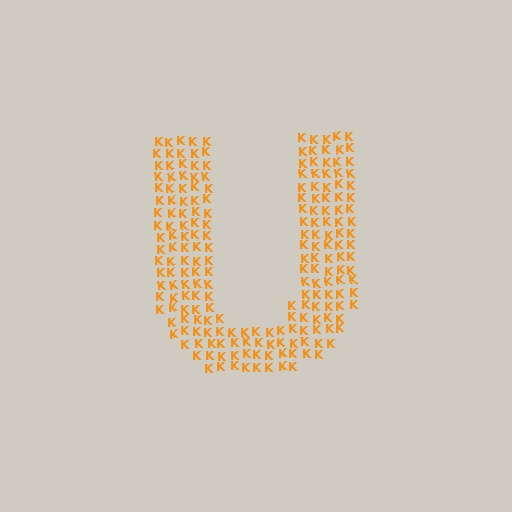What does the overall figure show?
The overall figure shows the letter U.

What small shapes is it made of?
It is made of small letter K's.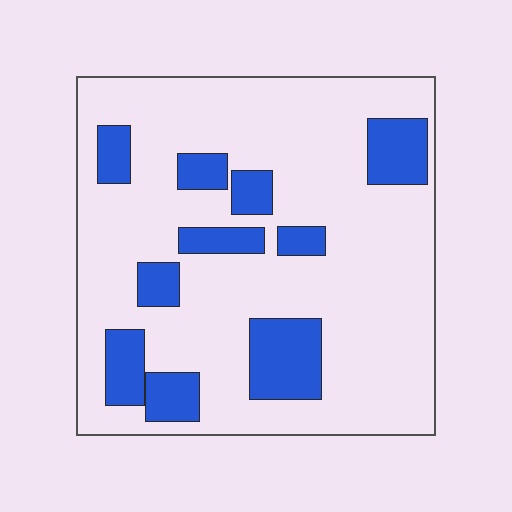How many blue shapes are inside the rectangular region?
10.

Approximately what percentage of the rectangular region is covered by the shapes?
Approximately 20%.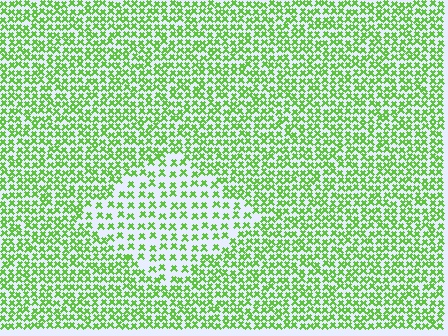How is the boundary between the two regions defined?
The boundary is defined by a change in element density (approximately 1.9x ratio). All elements are the same color, size, and shape.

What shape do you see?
I see a diamond.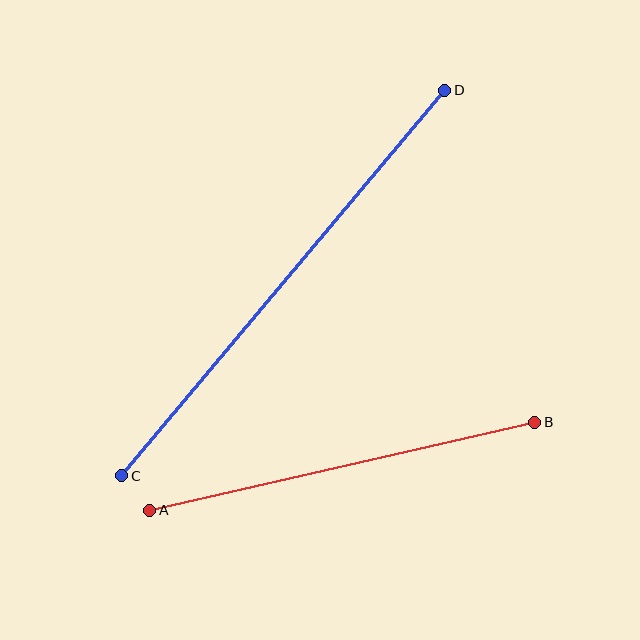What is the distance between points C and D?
The distance is approximately 503 pixels.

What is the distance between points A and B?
The distance is approximately 395 pixels.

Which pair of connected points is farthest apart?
Points C and D are farthest apart.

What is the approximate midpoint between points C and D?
The midpoint is at approximately (283, 283) pixels.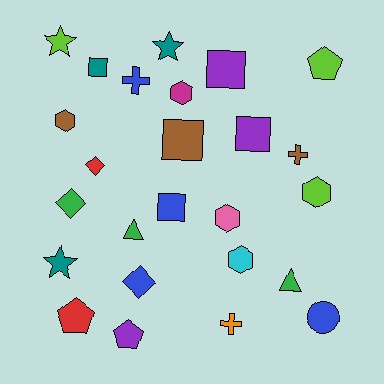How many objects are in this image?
There are 25 objects.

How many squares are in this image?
There are 5 squares.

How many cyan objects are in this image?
There is 1 cyan object.